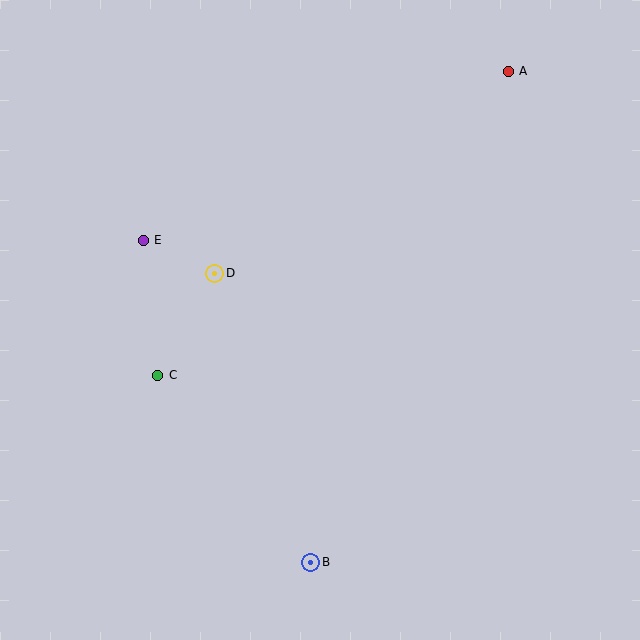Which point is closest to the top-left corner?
Point E is closest to the top-left corner.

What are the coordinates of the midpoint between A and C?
The midpoint between A and C is at (333, 223).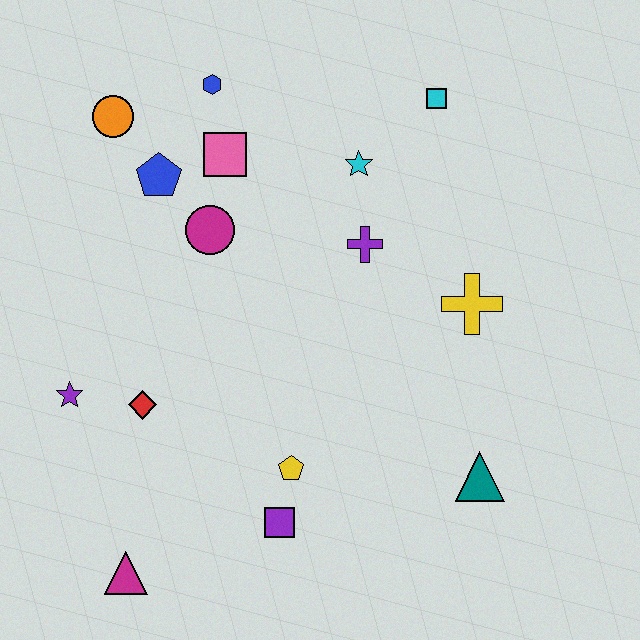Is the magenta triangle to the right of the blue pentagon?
No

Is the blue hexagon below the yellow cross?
No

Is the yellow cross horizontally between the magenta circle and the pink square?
No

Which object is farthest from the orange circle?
The teal triangle is farthest from the orange circle.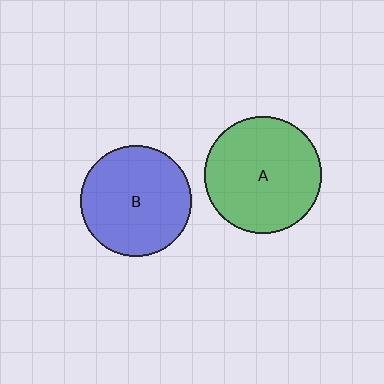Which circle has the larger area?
Circle A (green).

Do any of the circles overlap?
No, none of the circles overlap.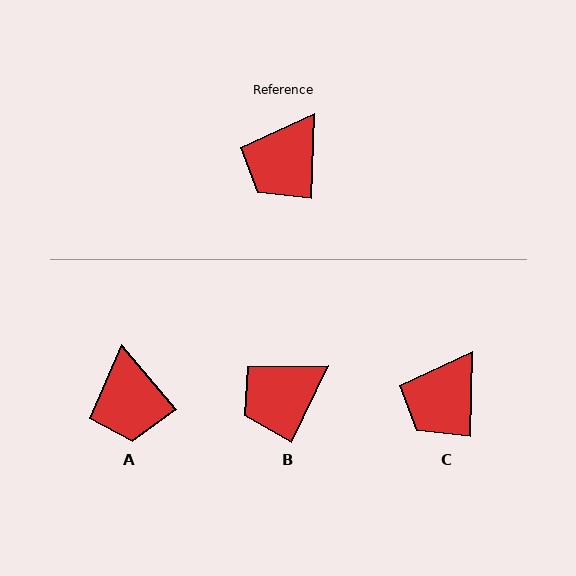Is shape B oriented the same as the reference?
No, it is off by about 24 degrees.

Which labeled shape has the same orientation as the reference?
C.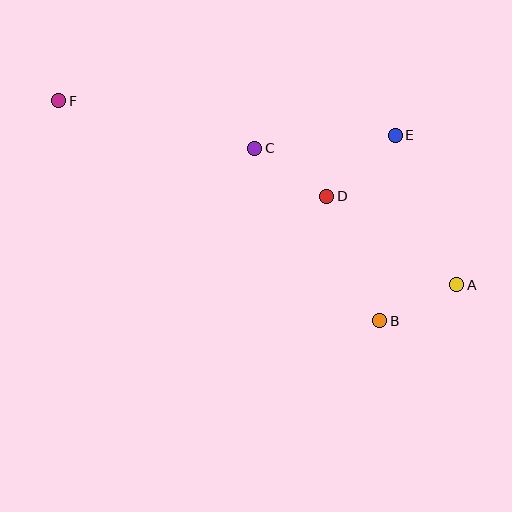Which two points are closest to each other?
Points A and B are closest to each other.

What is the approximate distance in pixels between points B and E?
The distance between B and E is approximately 186 pixels.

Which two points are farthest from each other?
Points A and F are farthest from each other.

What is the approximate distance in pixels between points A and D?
The distance between A and D is approximately 157 pixels.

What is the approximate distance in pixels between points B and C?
The distance between B and C is approximately 213 pixels.